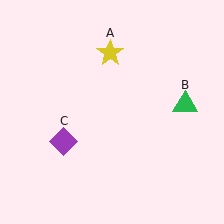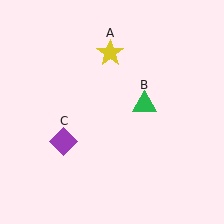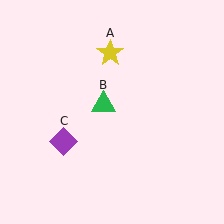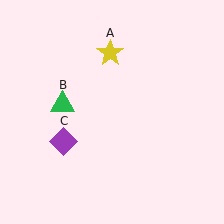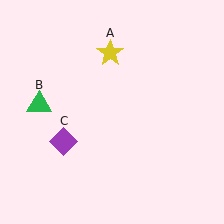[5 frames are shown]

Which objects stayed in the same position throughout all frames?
Yellow star (object A) and purple diamond (object C) remained stationary.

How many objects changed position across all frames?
1 object changed position: green triangle (object B).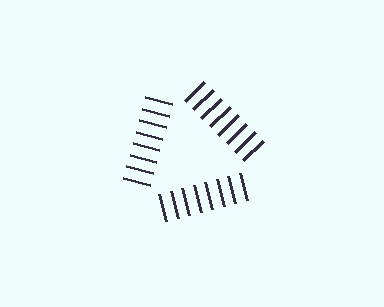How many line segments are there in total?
24 — 8 along each of the 3 edges.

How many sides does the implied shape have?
3 sides — the line-ends trace a triangle.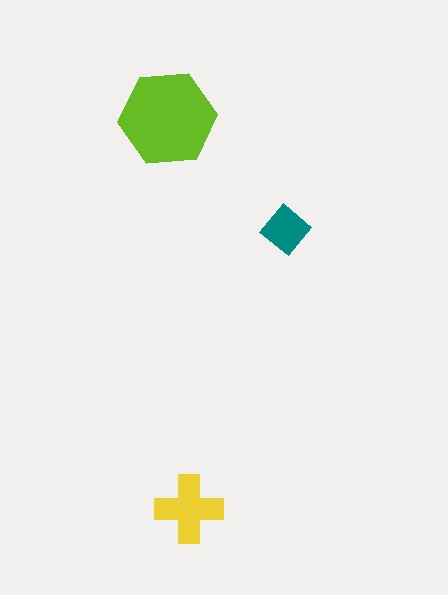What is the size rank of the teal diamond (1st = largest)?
3rd.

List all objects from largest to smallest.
The lime hexagon, the yellow cross, the teal diamond.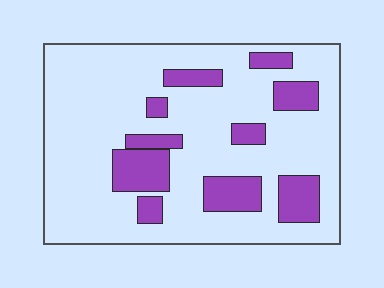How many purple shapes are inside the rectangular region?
10.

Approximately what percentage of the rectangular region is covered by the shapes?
Approximately 20%.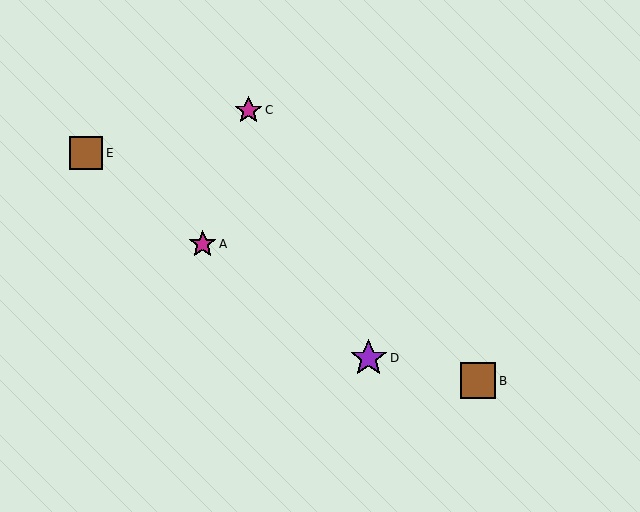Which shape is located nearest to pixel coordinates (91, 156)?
The brown square (labeled E) at (86, 153) is nearest to that location.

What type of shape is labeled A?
Shape A is a magenta star.